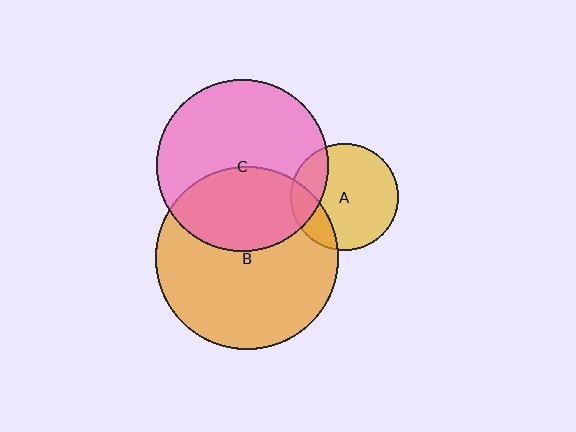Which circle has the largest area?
Circle B (orange).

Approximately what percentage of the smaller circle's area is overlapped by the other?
Approximately 40%.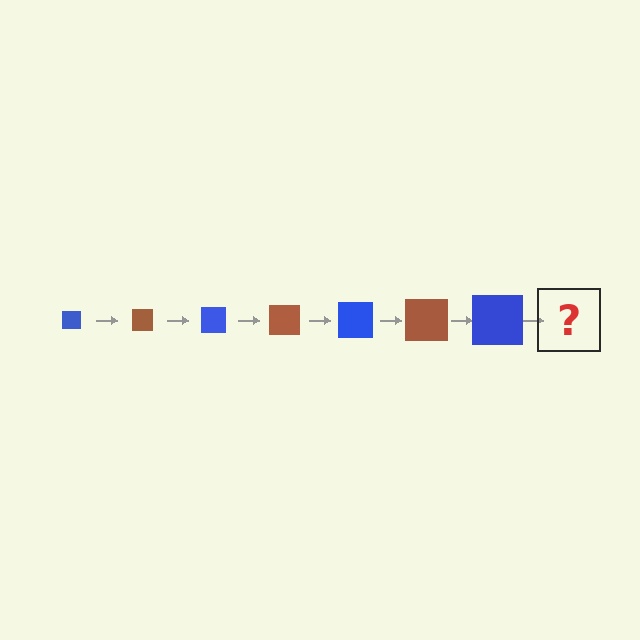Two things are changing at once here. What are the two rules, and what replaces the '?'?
The two rules are that the square grows larger each step and the color cycles through blue and brown. The '?' should be a brown square, larger than the previous one.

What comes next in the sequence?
The next element should be a brown square, larger than the previous one.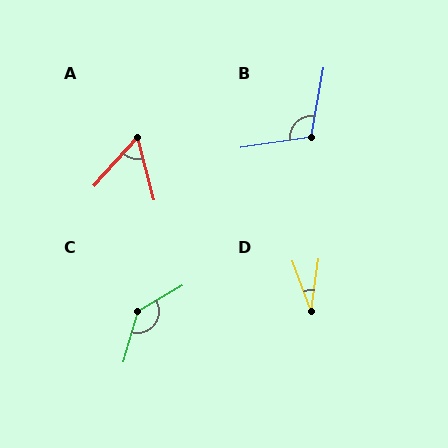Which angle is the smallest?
D, at approximately 29 degrees.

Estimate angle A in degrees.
Approximately 56 degrees.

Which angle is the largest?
C, at approximately 137 degrees.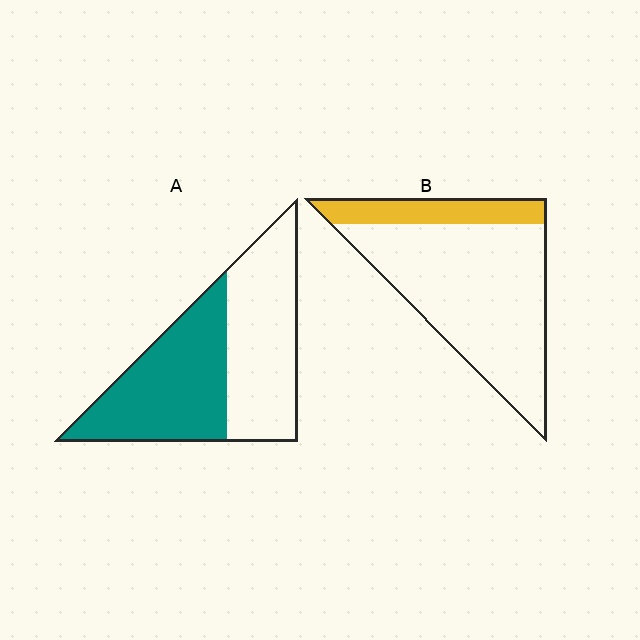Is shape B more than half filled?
No.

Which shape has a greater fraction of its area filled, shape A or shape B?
Shape A.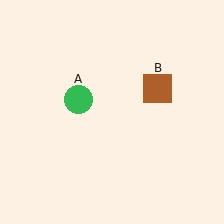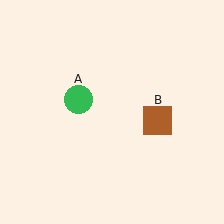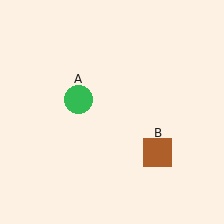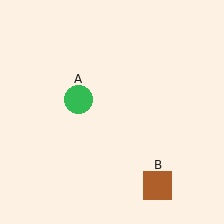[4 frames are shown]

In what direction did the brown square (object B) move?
The brown square (object B) moved down.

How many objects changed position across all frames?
1 object changed position: brown square (object B).